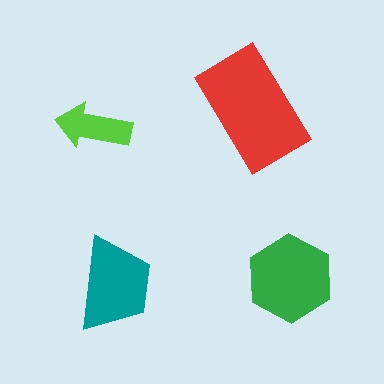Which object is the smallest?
The lime arrow.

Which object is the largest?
The red rectangle.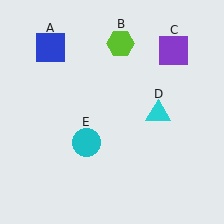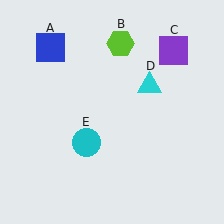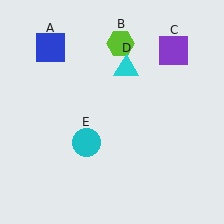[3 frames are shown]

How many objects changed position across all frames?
1 object changed position: cyan triangle (object D).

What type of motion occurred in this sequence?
The cyan triangle (object D) rotated counterclockwise around the center of the scene.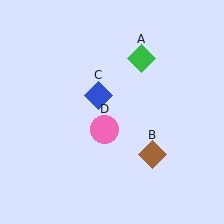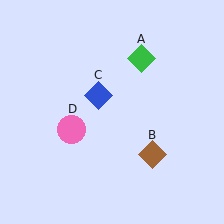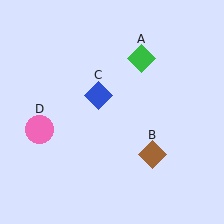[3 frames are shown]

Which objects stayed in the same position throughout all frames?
Green diamond (object A) and brown diamond (object B) and blue diamond (object C) remained stationary.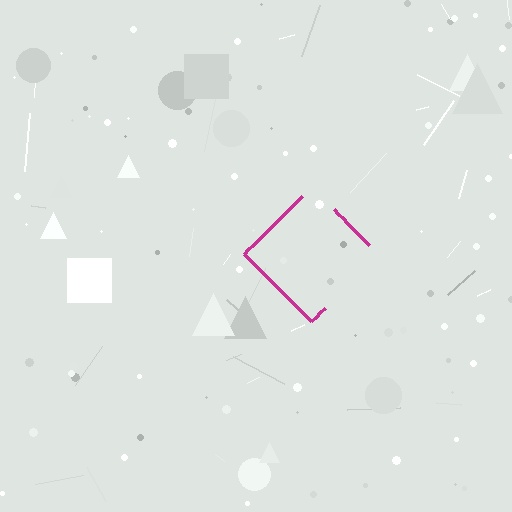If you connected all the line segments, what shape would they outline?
They would outline a diamond.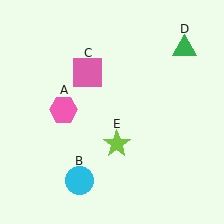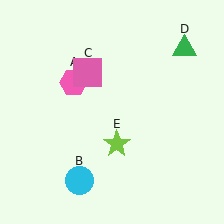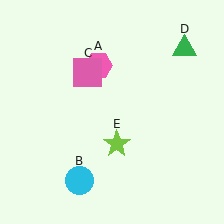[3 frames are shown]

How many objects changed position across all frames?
1 object changed position: pink hexagon (object A).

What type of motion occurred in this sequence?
The pink hexagon (object A) rotated clockwise around the center of the scene.